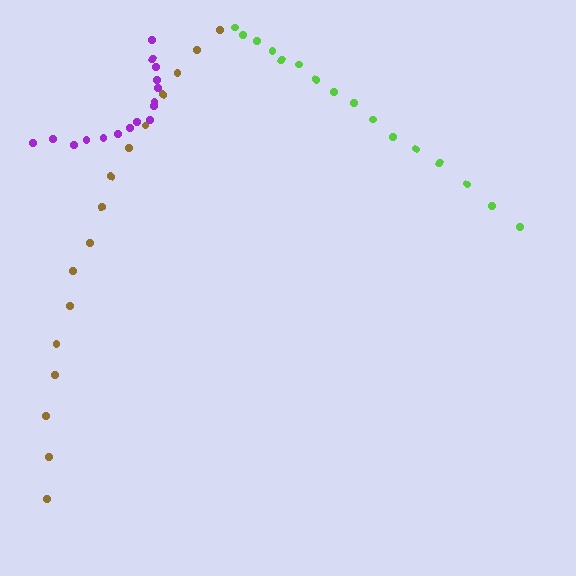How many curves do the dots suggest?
There are 3 distinct paths.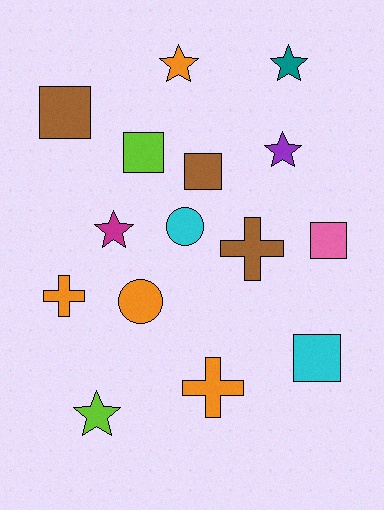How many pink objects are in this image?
There is 1 pink object.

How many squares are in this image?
There are 5 squares.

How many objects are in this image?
There are 15 objects.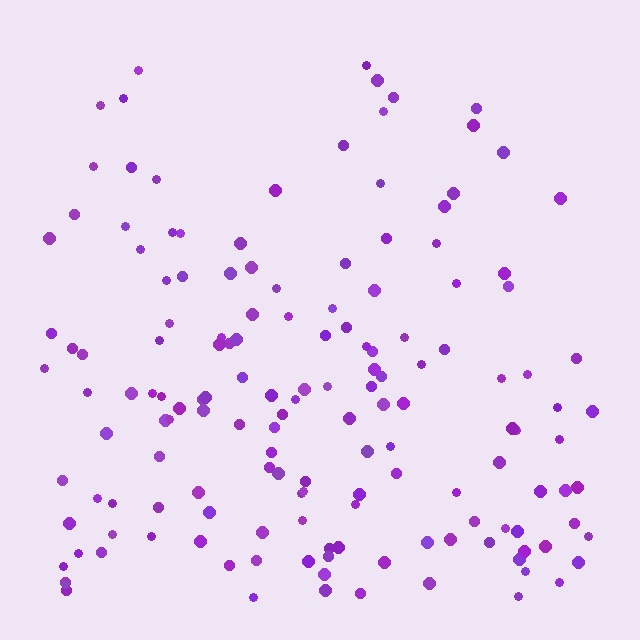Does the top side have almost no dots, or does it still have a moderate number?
Still a moderate number, just noticeably fewer than the bottom.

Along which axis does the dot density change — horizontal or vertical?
Vertical.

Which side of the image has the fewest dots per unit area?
The top.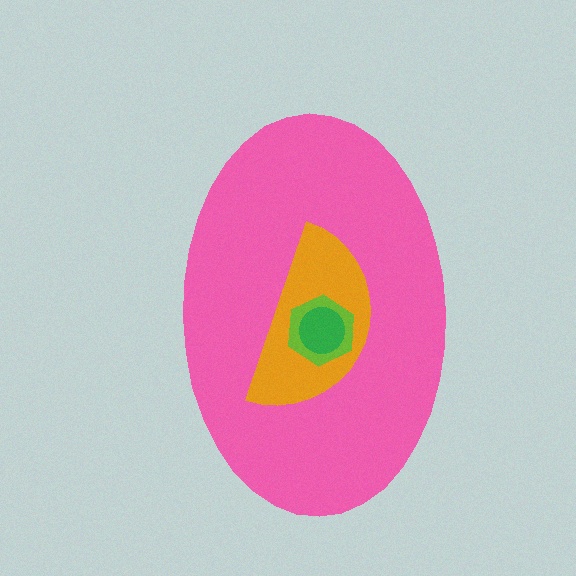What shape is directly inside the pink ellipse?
The orange semicircle.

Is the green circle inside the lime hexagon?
Yes.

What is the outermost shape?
The pink ellipse.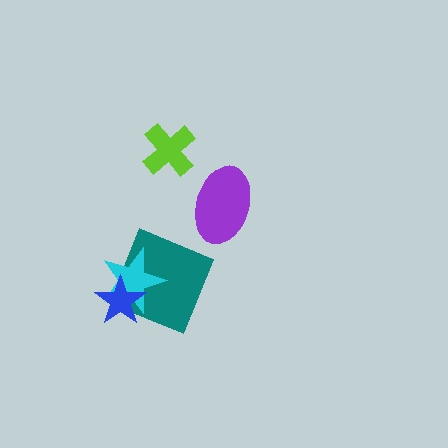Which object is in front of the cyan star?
The blue star is in front of the cyan star.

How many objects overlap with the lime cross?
0 objects overlap with the lime cross.